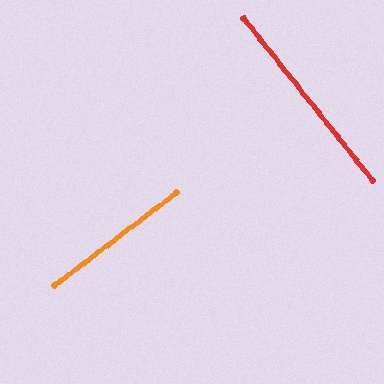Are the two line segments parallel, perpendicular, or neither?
Perpendicular — they meet at approximately 89°.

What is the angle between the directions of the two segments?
Approximately 89 degrees.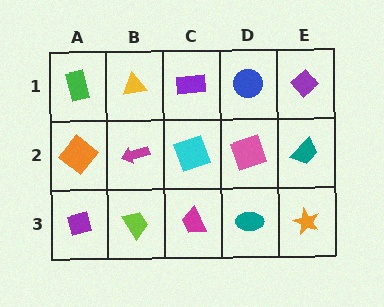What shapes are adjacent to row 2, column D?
A blue circle (row 1, column D), a teal ellipse (row 3, column D), a cyan square (row 2, column C), a teal trapezoid (row 2, column E).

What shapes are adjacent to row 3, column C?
A cyan square (row 2, column C), a lime trapezoid (row 3, column B), a teal ellipse (row 3, column D).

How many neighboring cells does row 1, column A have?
2.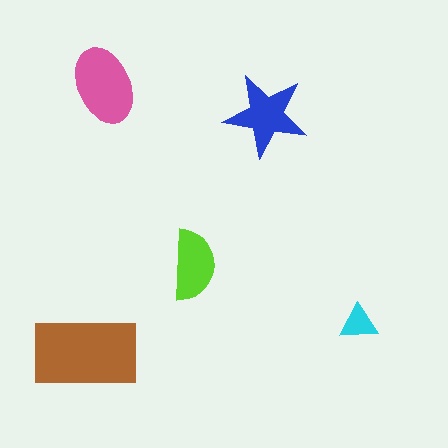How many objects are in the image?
There are 5 objects in the image.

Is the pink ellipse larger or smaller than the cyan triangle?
Larger.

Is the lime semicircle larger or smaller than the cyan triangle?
Larger.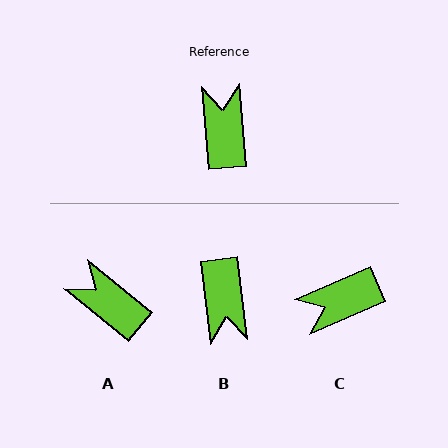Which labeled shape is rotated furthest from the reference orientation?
B, about 177 degrees away.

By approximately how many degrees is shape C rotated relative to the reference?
Approximately 109 degrees counter-clockwise.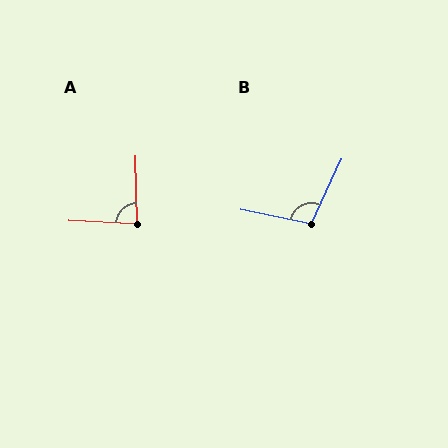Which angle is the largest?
B, at approximately 103 degrees.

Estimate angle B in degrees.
Approximately 103 degrees.